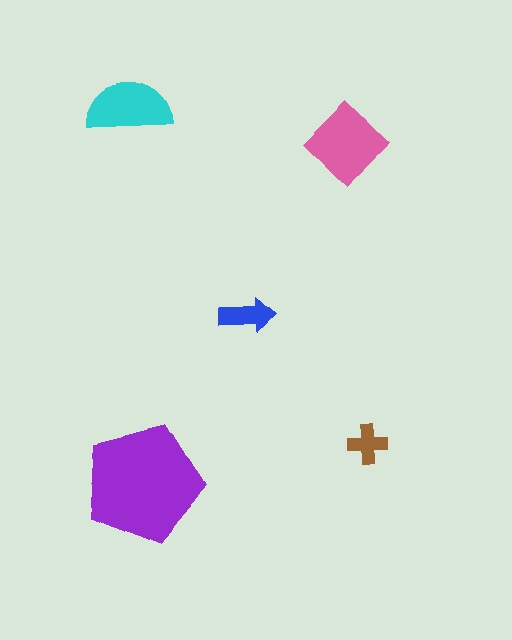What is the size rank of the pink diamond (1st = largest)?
2nd.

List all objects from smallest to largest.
The brown cross, the blue arrow, the cyan semicircle, the pink diamond, the purple pentagon.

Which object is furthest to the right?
The brown cross is rightmost.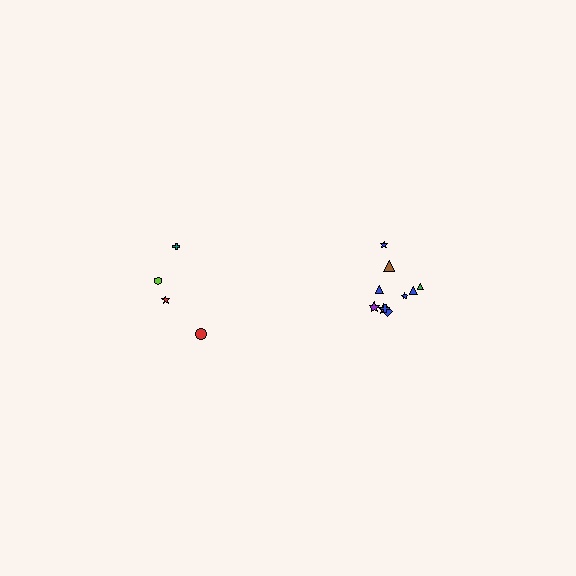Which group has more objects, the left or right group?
The right group.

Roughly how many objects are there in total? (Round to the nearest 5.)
Roughly 15 objects in total.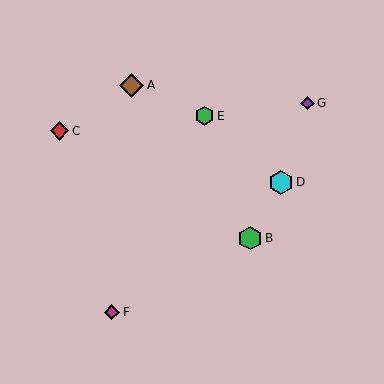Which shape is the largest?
The cyan hexagon (labeled D) is the largest.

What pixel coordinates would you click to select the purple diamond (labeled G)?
Click at (307, 103) to select the purple diamond G.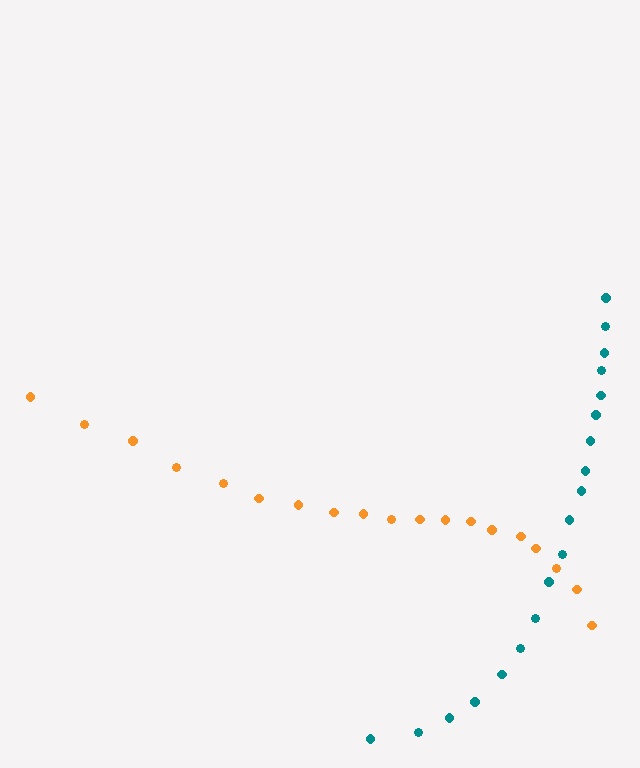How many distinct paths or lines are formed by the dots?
There are 2 distinct paths.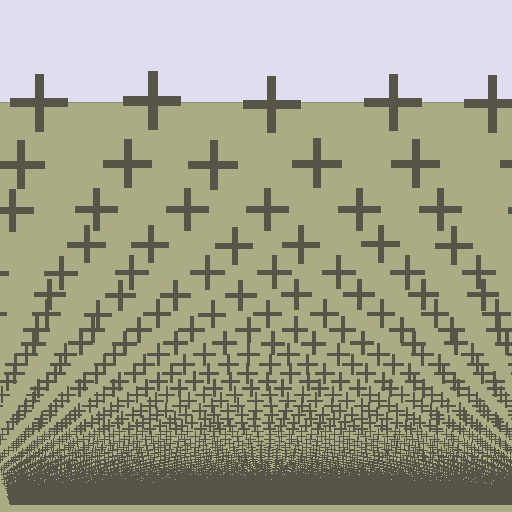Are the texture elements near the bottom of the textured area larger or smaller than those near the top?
Smaller. The gradient is inverted — elements near the bottom are smaller and denser.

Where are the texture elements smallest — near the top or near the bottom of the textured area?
Near the bottom.